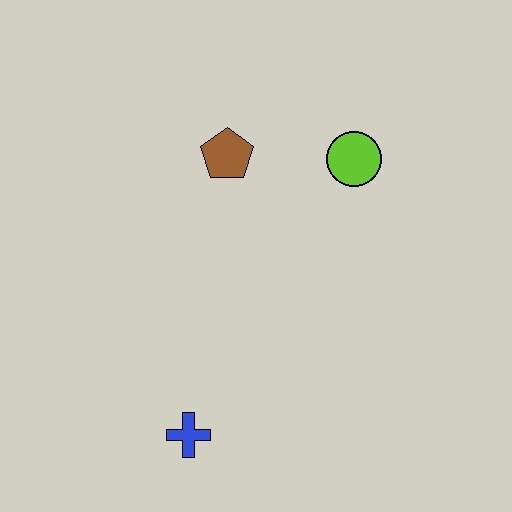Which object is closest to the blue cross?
The brown pentagon is closest to the blue cross.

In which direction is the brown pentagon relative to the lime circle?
The brown pentagon is to the left of the lime circle.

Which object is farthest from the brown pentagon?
The blue cross is farthest from the brown pentagon.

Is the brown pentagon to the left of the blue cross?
No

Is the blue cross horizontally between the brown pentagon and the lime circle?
No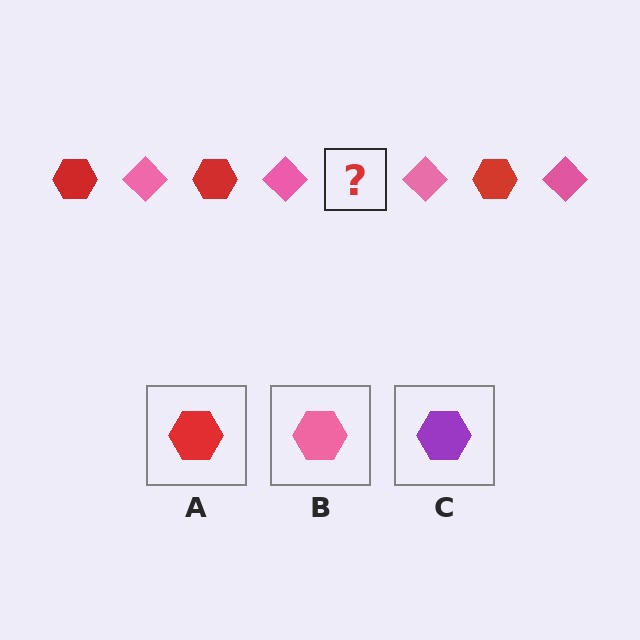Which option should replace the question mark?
Option A.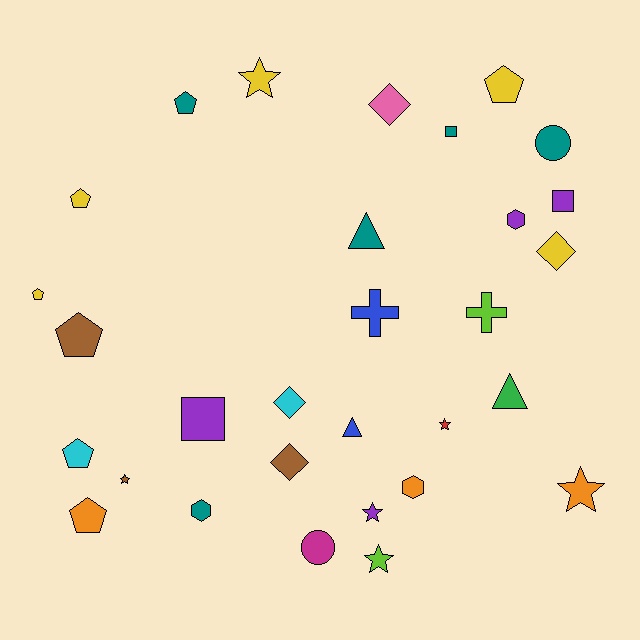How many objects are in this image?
There are 30 objects.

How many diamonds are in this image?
There are 4 diamonds.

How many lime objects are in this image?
There are 2 lime objects.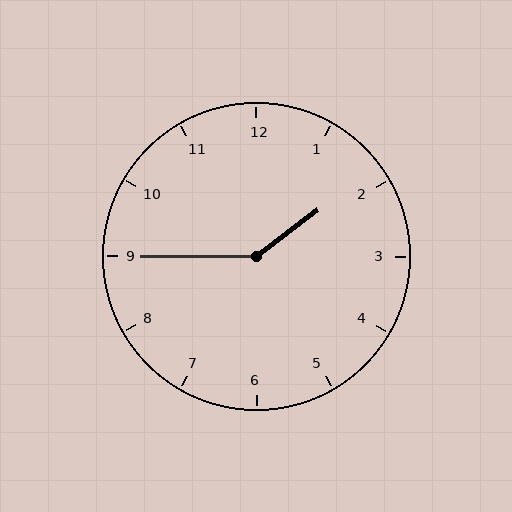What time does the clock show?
1:45.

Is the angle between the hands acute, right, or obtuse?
It is obtuse.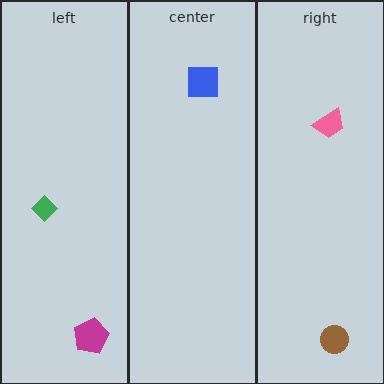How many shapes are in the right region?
2.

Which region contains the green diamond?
The left region.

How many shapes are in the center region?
1.